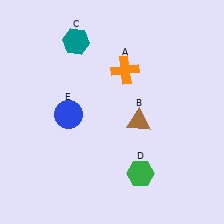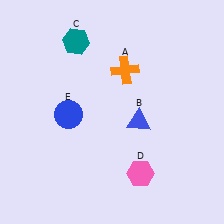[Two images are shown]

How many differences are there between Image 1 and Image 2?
There are 2 differences between the two images.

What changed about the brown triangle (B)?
In Image 1, B is brown. In Image 2, it changed to blue.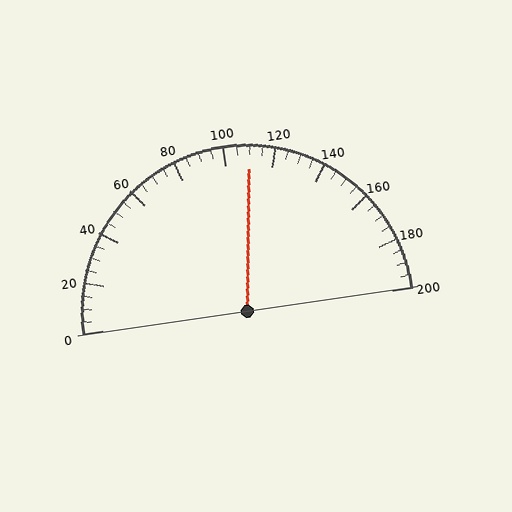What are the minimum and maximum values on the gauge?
The gauge ranges from 0 to 200.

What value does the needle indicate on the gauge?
The needle indicates approximately 110.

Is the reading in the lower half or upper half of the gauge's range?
The reading is in the upper half of the range (0 to 200).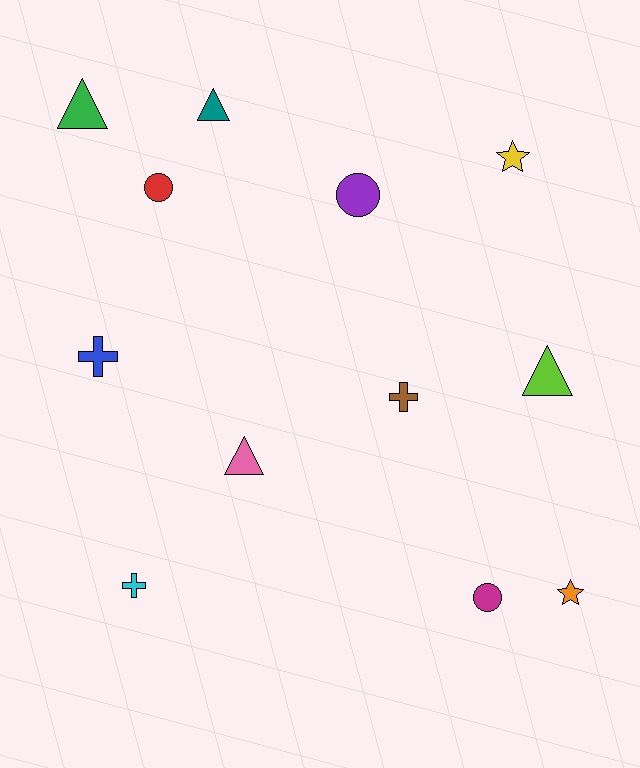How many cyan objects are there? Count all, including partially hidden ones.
There is 1 cyan object.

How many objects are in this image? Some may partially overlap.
There are 12 objects.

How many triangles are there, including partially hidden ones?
There are 4 triangles.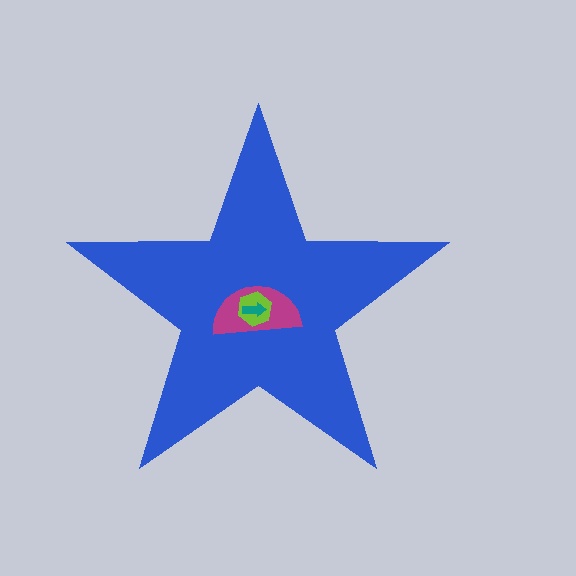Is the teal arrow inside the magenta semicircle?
Yes.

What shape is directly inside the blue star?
The magenta semicircle.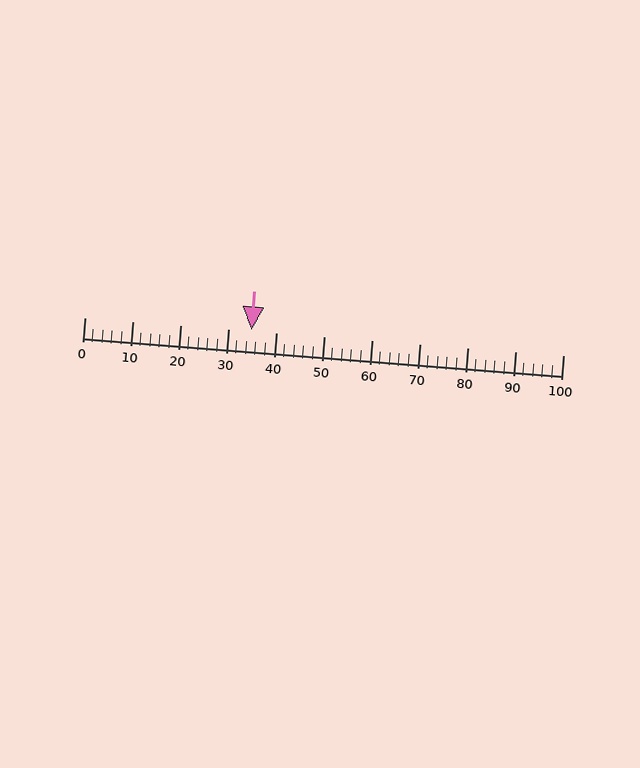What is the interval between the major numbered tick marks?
The major tick marks are spaced 10 units apart.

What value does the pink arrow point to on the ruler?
The pink arrow points to approximately 35.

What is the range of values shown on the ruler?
The ruler shows values from 0 to 100.